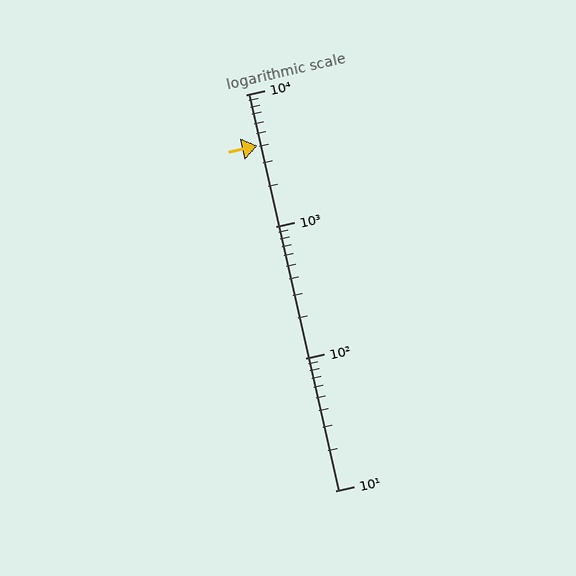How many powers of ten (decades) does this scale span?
The scale spans 3 decades, from 10 to 10000.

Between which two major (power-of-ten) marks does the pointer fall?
The pointer is between 1000 and 10000.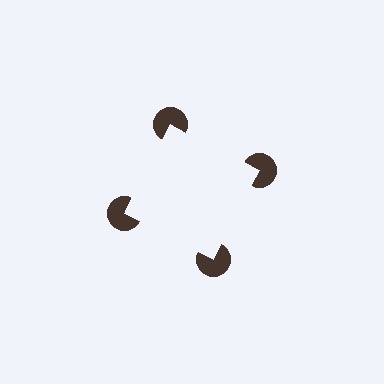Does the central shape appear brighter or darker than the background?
It typically appears slightly brighter than the background, even though no actual brightness change is drawn.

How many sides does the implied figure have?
4 sides.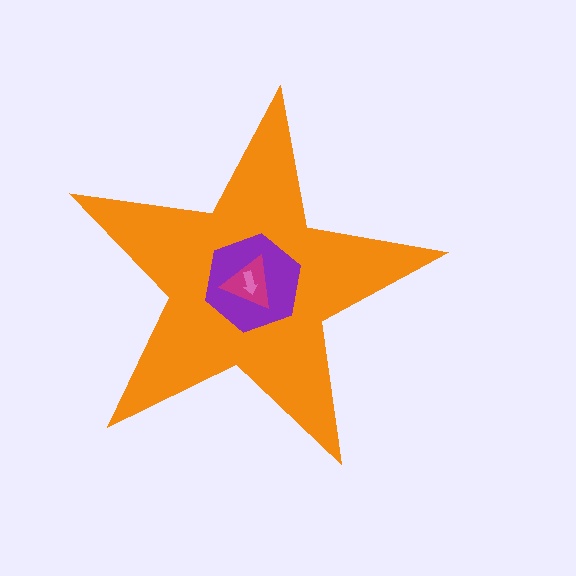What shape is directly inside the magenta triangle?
The pink arrow.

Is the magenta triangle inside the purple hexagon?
Yes.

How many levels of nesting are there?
4.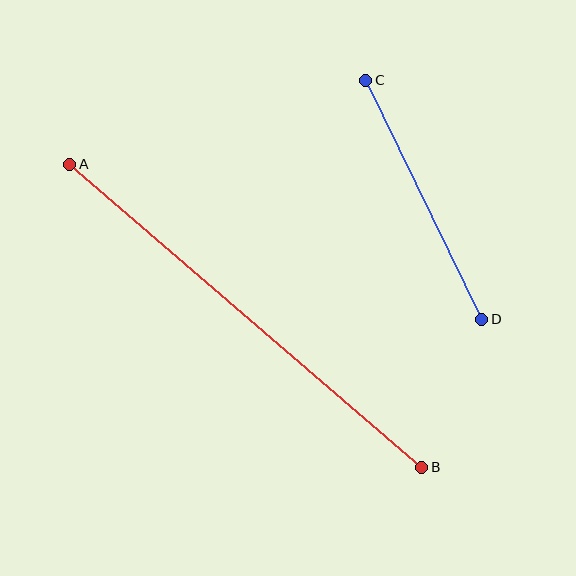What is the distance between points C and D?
The distance is approximately 266 pixels.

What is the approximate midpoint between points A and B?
The midpoint is at approximately (246, 316) pixels.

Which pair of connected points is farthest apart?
Points A and B are farthest apart.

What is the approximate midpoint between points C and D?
The midpoint is at approximately (424, 200) pixels.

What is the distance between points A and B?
The distance is approximately 464 pixels.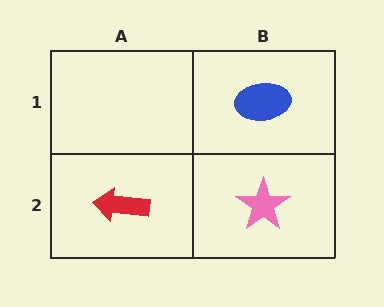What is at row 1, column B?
A blue ellipse.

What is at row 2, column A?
A red arrow.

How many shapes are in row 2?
2 shapes.